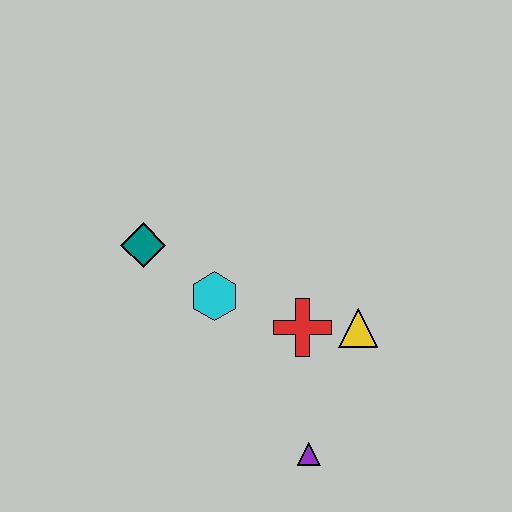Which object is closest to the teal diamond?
The cyan hexagon is closest to the teal diamond.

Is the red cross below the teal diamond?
Yes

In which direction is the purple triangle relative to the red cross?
The purple triangle is below the red cross.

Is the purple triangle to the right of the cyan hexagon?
Yes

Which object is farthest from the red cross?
The teal diamond is farthest from the red cross.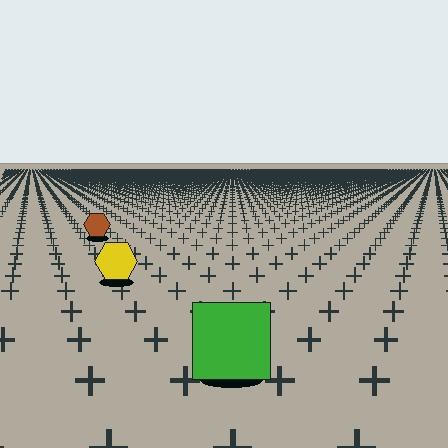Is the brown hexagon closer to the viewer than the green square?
No. The green square is closer — you can tell from the texture gradient: the ground texture is coarser near it.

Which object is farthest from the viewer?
The brown hexagon is farthest from the viewer. It appears smaller and the ground texture around it is denser.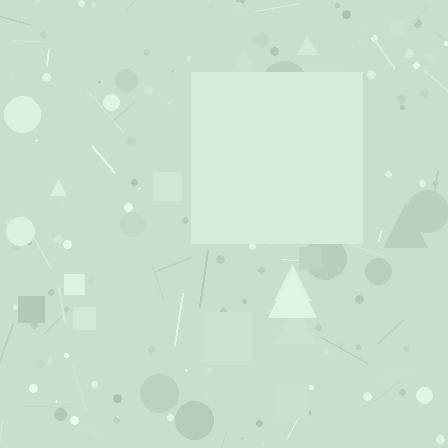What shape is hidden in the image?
A square is hidden in the image.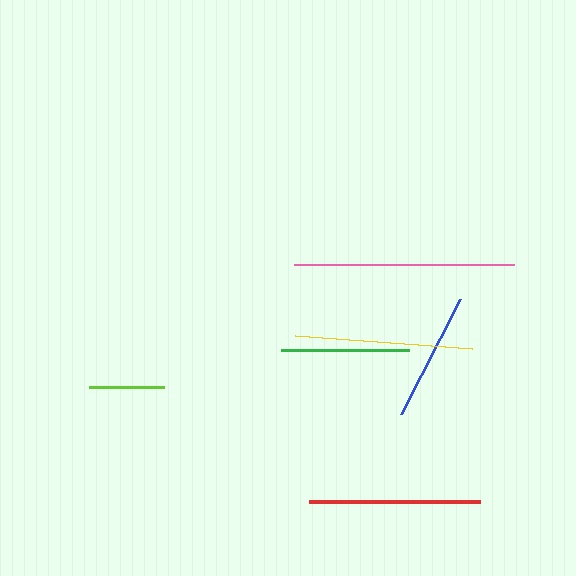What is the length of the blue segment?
The blue segment is approximately 129 pixels long.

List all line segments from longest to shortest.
From longest to shortest: pink, yellow, red, blue, green, lime.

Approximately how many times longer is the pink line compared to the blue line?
The pink line is approximately 1.7 times the length of the blue line.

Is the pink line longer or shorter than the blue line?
The pink line is longer than the blue line.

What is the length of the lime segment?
The lime segment is approximately 75 pixels long.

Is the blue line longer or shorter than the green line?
The blue line is longer than the green line.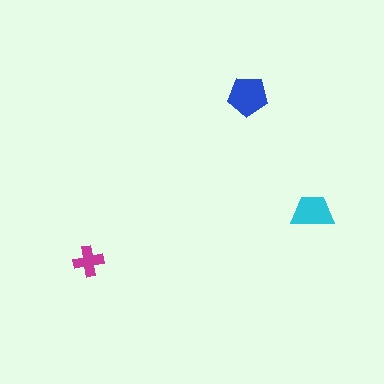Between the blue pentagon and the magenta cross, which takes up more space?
The blue pentagon.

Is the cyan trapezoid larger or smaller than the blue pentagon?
Smaller.